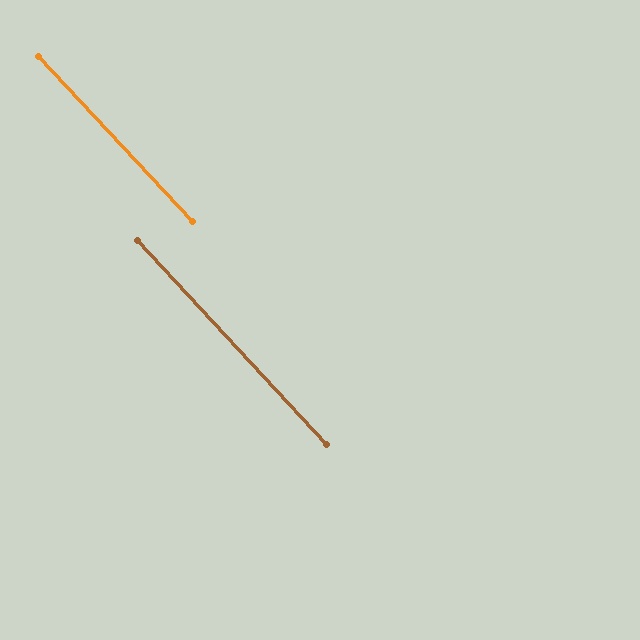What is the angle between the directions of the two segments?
Approximately 0 degrees.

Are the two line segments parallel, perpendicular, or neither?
Parallel — their directions differ by only 0.2°.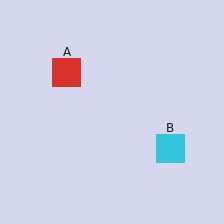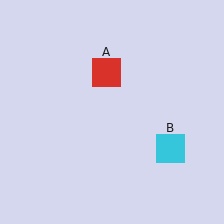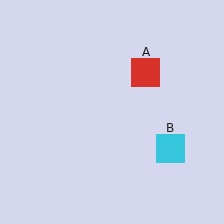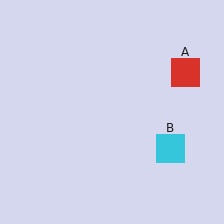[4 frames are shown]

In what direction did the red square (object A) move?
The red square (object A) moved right.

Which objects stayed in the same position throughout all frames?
Cyan square (object B) remained stationary.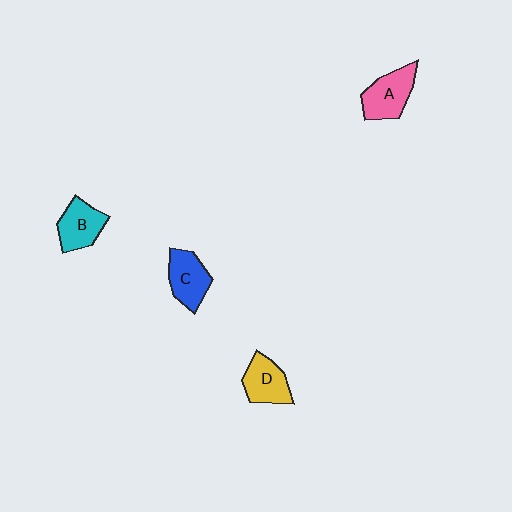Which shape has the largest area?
Shape A (pink).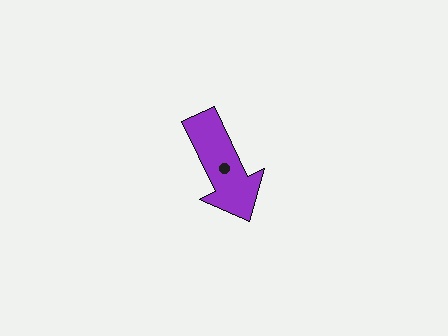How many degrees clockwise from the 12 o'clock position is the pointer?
Approximately 154 degrees.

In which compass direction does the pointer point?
Southeast.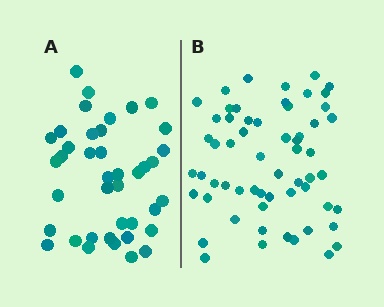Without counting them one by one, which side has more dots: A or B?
Region B (the right region) has more dots.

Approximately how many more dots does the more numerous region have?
Region B has approximately 20 more dots than region A.